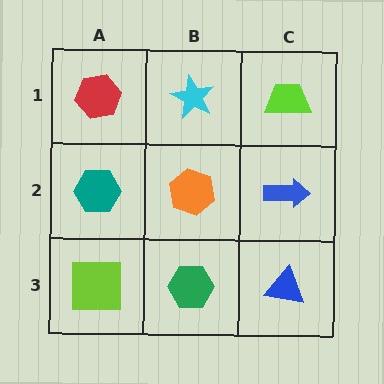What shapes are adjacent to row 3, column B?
An orange hexagon (row 2, column B), a lime square (row 3, column A), a blue triangle (row 3, column C).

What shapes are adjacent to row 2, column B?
A cyan star (row 1, column B), a green hexagon (row 3, column B), a teal hexagon (row 2, column A), a blue arrow (row 2, column C).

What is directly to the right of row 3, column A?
A green hexagon.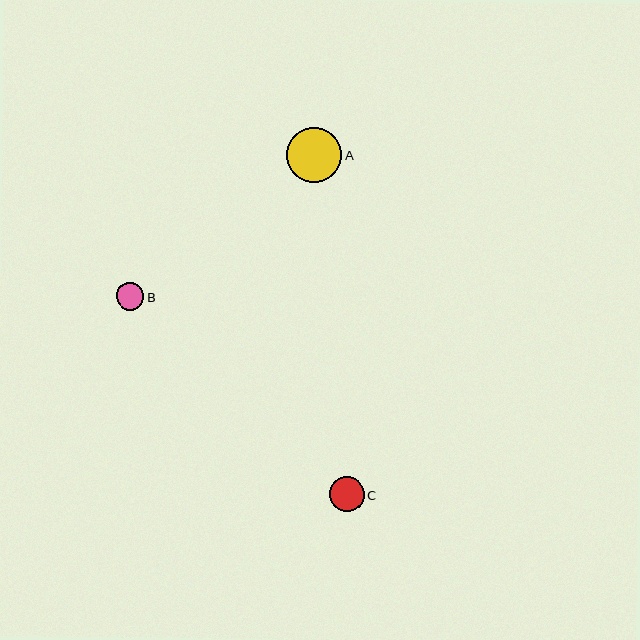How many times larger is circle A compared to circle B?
Circle A is approximately 2.0 times the size of circle B.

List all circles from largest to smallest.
From largest to smallest: A, C, B.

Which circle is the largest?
Circle A is the largest with a size of approximately 55 pixels.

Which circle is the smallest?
Circle B is the smallest with a size of approximately 28 pixels.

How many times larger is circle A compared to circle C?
Circle A is approximately 1.6 times the size of circle C.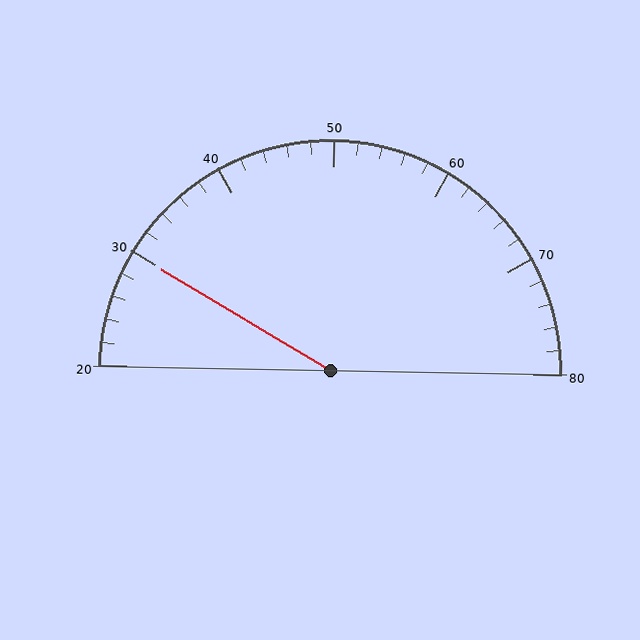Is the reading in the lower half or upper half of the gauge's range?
The reading is in the lower half of the range (20 to 80).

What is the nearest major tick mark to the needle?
The nearest major tick mark is 30.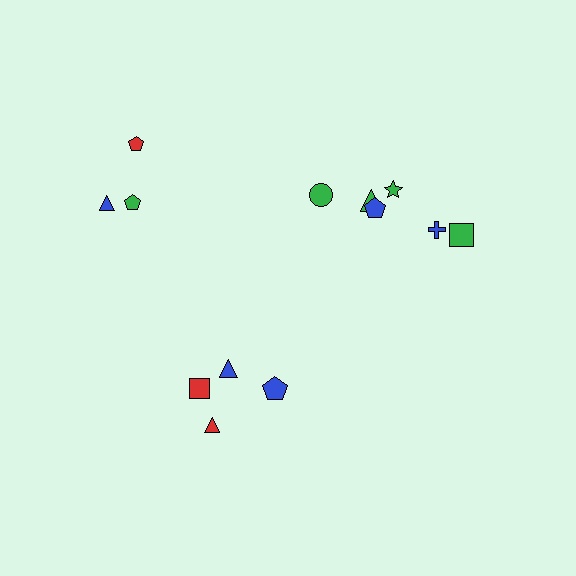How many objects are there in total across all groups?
There are 13 objects.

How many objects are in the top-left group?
There are 3 objects.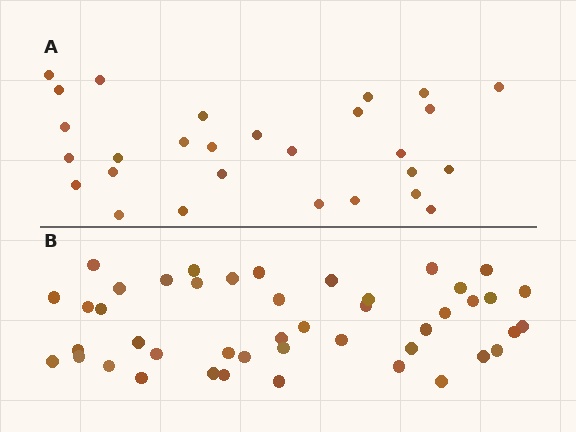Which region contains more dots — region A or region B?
Region B (the bottom region) has more dots.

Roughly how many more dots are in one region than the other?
Region B has approximately 15 more dots than region A.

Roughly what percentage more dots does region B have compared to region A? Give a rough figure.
About 60% more.